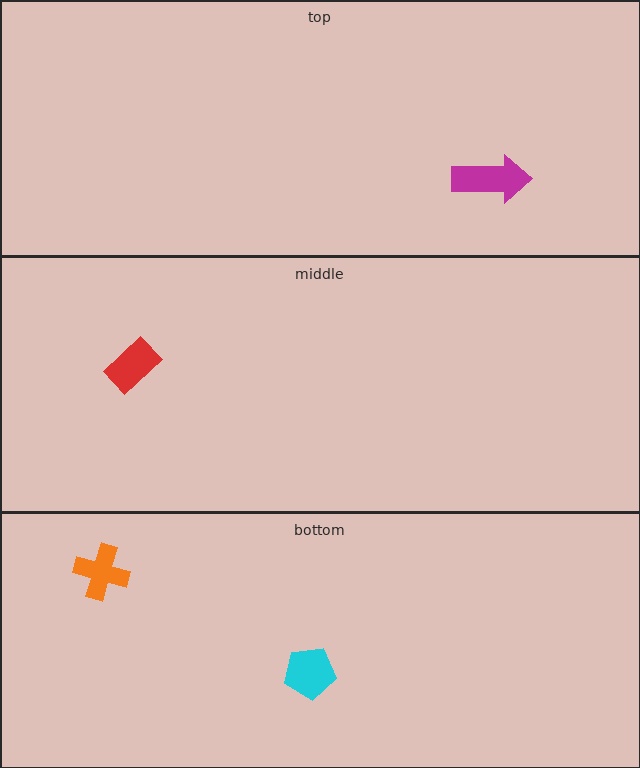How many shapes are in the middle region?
1.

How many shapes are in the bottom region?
2.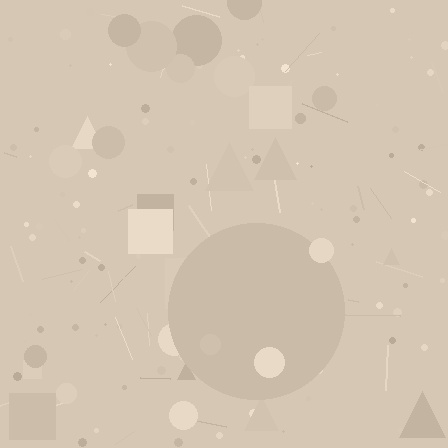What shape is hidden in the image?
A circle is hidden in the image.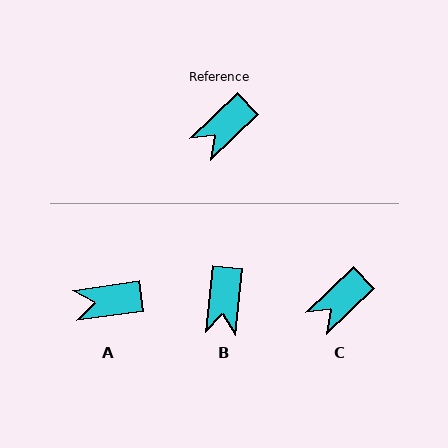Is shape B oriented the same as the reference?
No, it is off by about 41 degrees.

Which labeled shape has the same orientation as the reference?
C.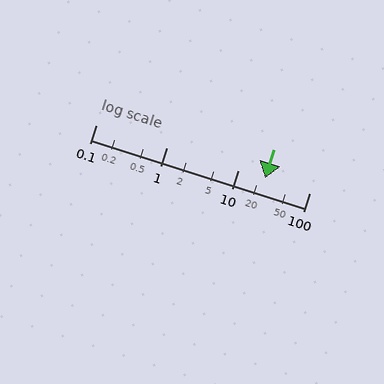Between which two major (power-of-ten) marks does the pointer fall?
The pointer is between 10 and 100.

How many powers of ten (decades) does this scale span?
The scale spans 3 decades, from 0.1 to 100.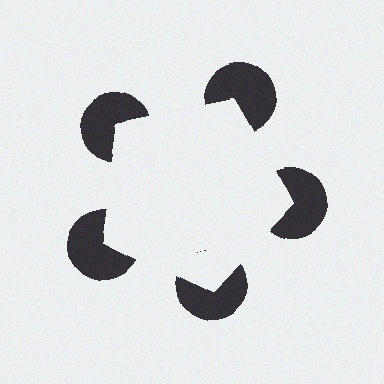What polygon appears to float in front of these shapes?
An illusory pentagon — its edges are inferred from the aligned wedge cuts in the pac-man discs, not physically drawn.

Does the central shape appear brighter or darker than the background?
It typically appears slightly brighter than the background, even though no actual brightness change is drawn.